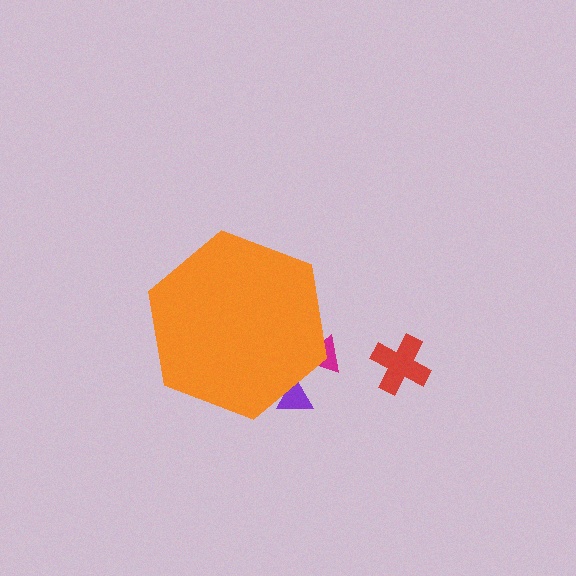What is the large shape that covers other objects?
An orange hexagon.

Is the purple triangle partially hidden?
Yes, the purple triangle is partially hidden behind the orange hexagon.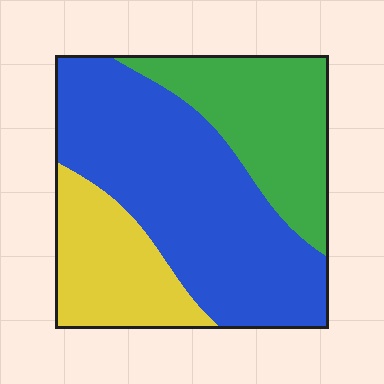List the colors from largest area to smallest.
From largest to smallest: blue, green, yellow.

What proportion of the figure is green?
Green takes up about one quarter (1/4) of the figure.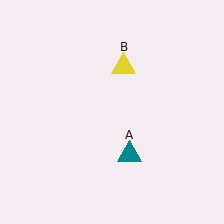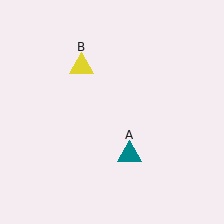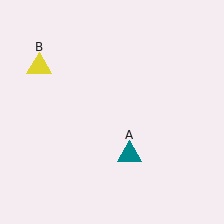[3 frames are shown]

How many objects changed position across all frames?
1 object changed position: yellow triangle (object B).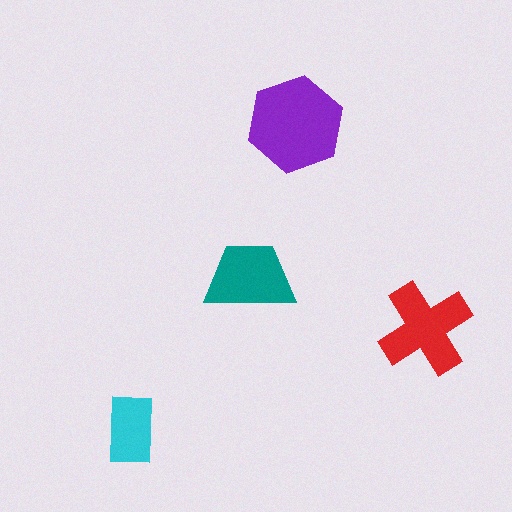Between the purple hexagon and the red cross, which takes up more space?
The purple hexagon.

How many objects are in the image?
There are 4 objects in the image.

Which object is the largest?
The purple hexagon.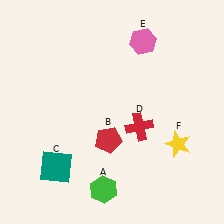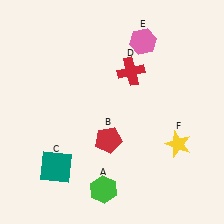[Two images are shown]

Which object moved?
The red cross (D) moved up.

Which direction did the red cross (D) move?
The red cross (D) moved up.